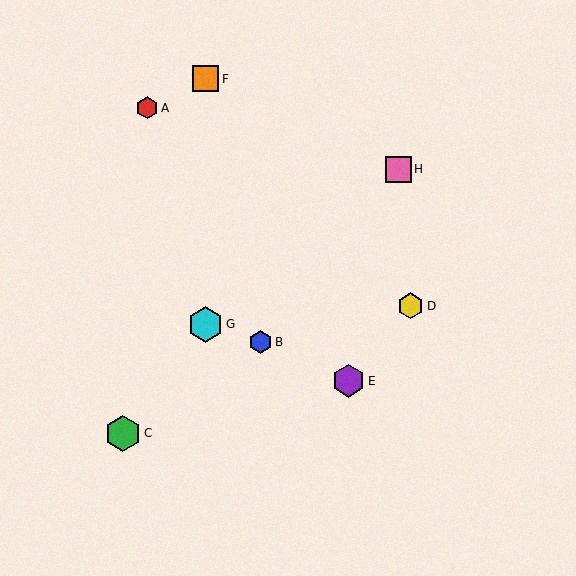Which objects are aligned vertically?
Objects F, G are aligned vertically.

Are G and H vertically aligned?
No, G is at x≈206 and H is at x≈399.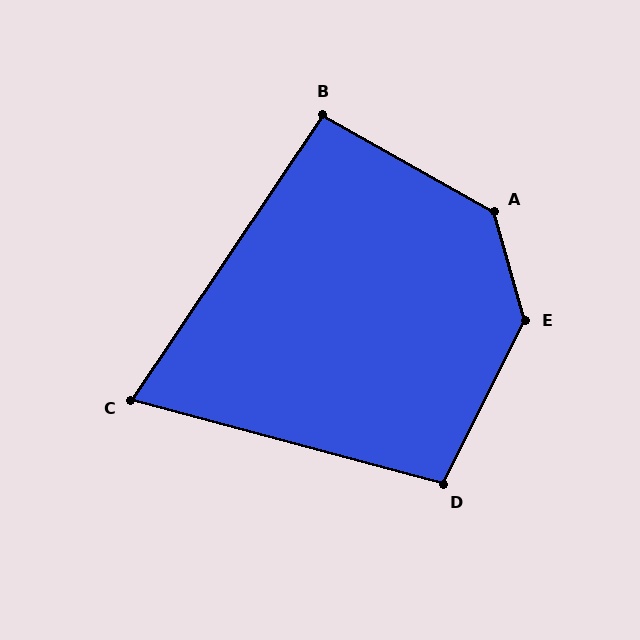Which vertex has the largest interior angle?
E, at approximately 137 degrees.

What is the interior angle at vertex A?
Approximately 135 degrees (obtuse).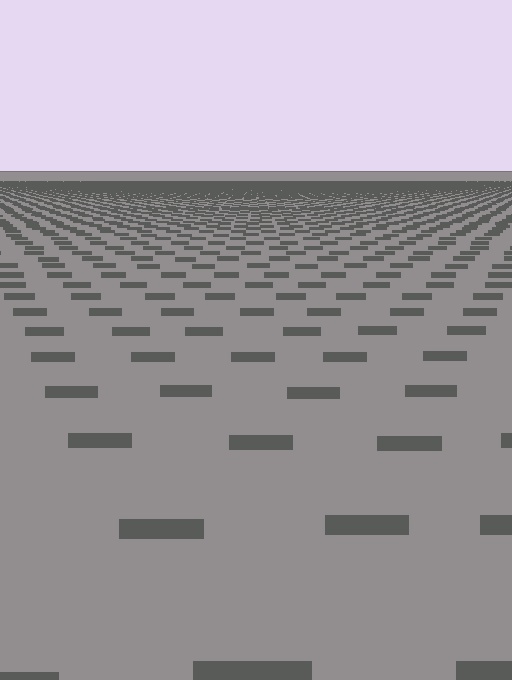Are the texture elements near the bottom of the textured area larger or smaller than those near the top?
Larger. Near the bottom, elements are closer to the viewer and appear at a bigger on-screen size.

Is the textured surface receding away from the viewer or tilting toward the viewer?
The surface is receding away from the viewer. Texture elements get smaller and denser toward the top.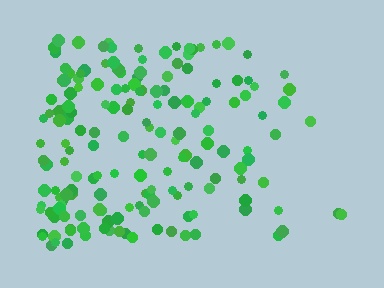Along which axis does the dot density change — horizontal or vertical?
Horizontal.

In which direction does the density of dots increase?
From right to left, with the left side densest.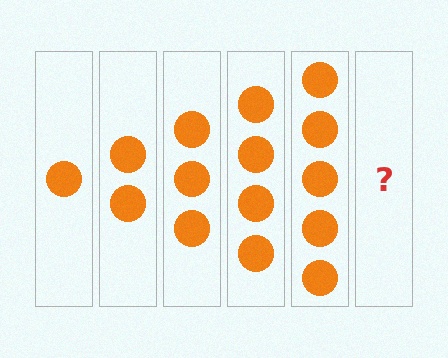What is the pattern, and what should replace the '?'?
The pattern is that each step adds one more circle. The '?' should be 6 circles.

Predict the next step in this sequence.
The next step is 6 circles.